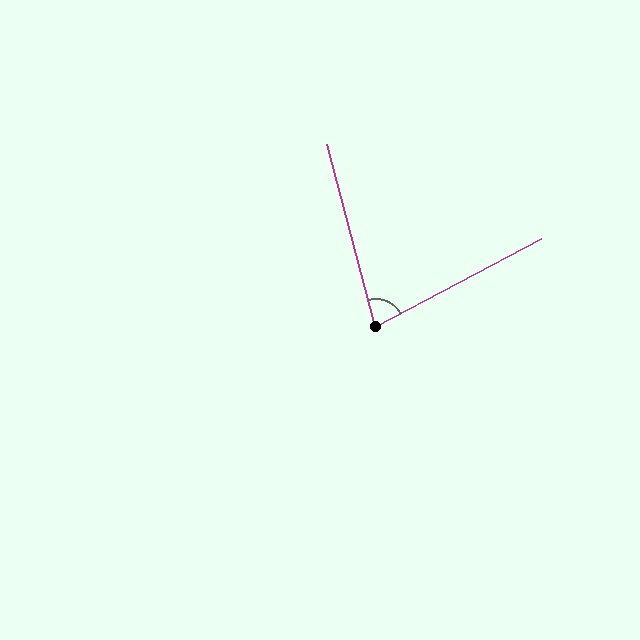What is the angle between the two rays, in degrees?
Approximately 77 degrees.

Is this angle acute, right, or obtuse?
It is acute.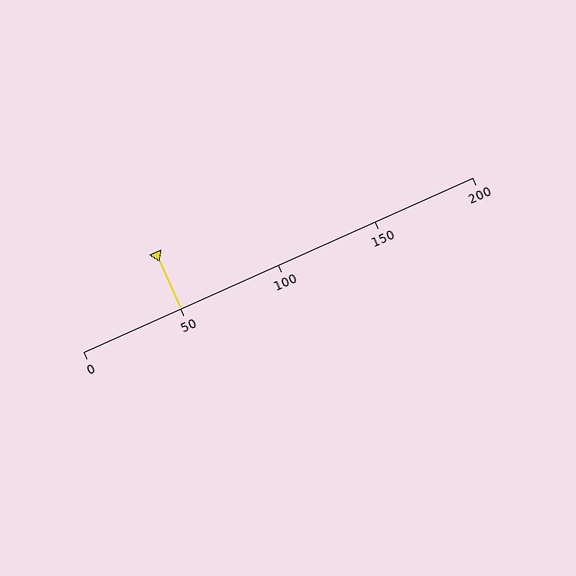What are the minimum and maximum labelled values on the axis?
The axis runs from 0 to 200.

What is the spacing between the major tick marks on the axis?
The major ticks are spaced 50 apart.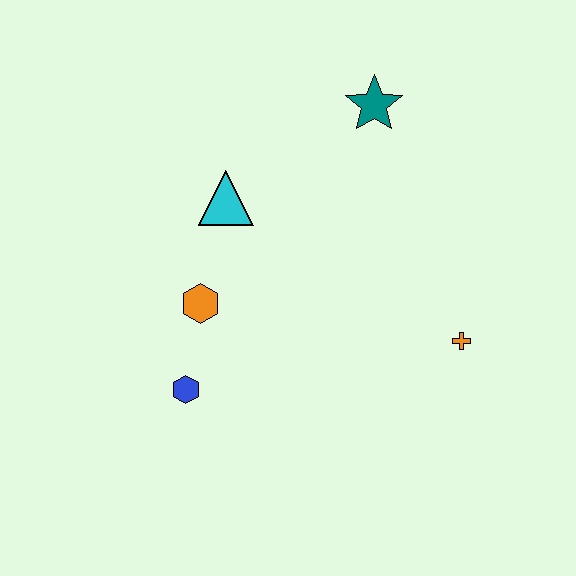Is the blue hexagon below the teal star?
Yes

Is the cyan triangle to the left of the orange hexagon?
No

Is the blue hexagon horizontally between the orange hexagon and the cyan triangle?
No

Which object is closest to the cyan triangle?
The orange hexagon is closest to the cyan triangle.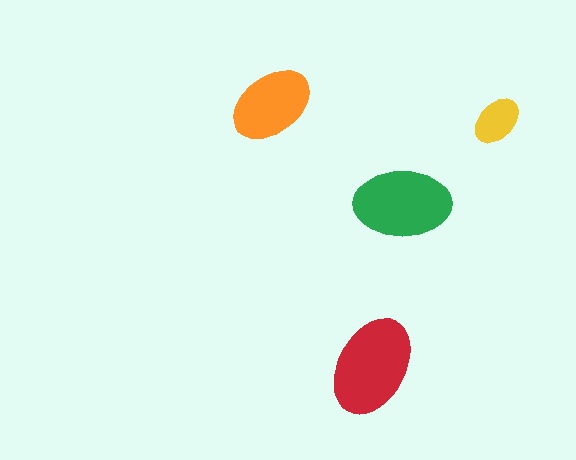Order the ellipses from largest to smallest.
the red one, the green one, the orange one, the yellow one.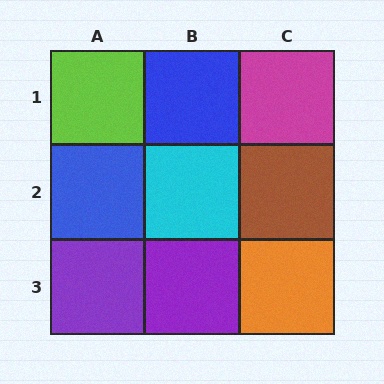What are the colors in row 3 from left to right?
Purple, purple, orange.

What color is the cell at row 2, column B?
Cyan.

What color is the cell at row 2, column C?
Brown.